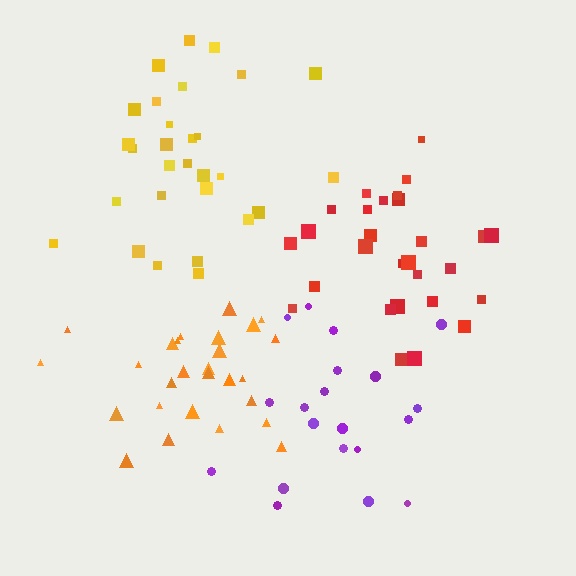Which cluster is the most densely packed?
Red.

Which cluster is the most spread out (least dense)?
Purple.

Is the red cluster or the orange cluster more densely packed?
Red.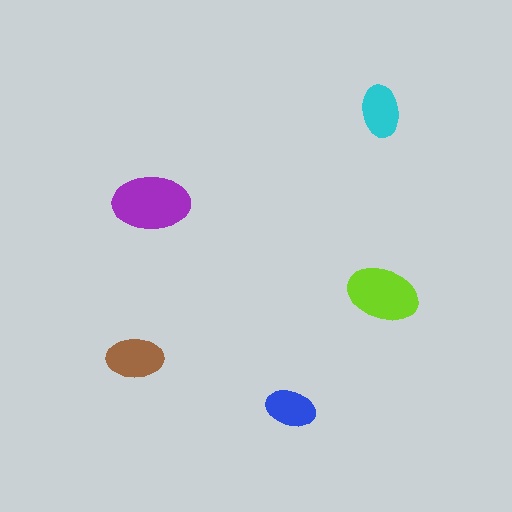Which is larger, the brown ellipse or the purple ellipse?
The purple one.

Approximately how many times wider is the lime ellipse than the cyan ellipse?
About 1.5 times wider.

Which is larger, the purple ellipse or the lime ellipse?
The purple one.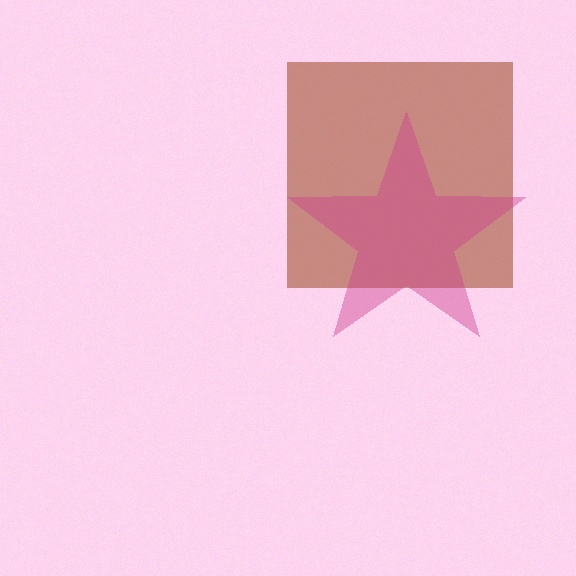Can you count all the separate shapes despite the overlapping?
Yes, there are 2 separate shapes.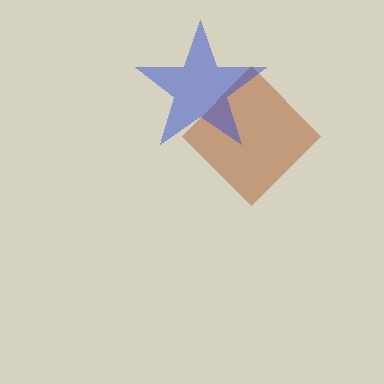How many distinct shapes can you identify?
There are 2 distinct shapes: a brown diamond, a blue star.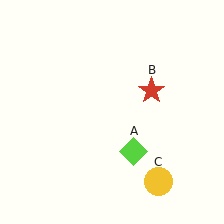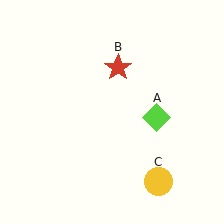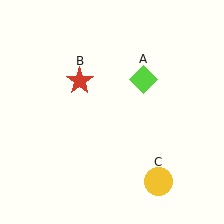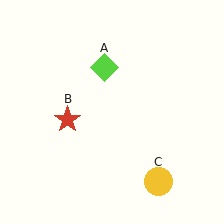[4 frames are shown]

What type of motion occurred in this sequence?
The lime diamond (object A), red star (object B) rotated counterclockwise around the center of the scene.